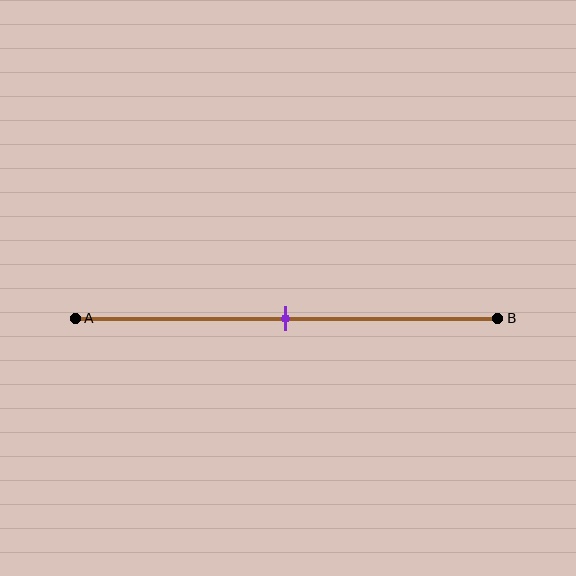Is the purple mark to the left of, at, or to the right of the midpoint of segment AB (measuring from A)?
The purple mark is approximately at the midpoint of segment AB.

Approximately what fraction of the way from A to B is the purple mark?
The purple mark is approximately 50% of the way from A to B.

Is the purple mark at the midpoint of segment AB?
Yes, the mark is approximately at the midpoint.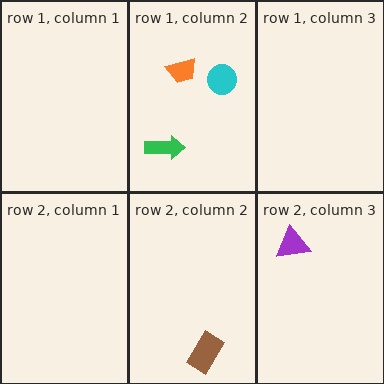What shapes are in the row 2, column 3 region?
The purple triangle.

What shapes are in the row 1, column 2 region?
The orange trapezoid, the green arrow, the cyan circle.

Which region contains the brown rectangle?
The row 2, column 2 region.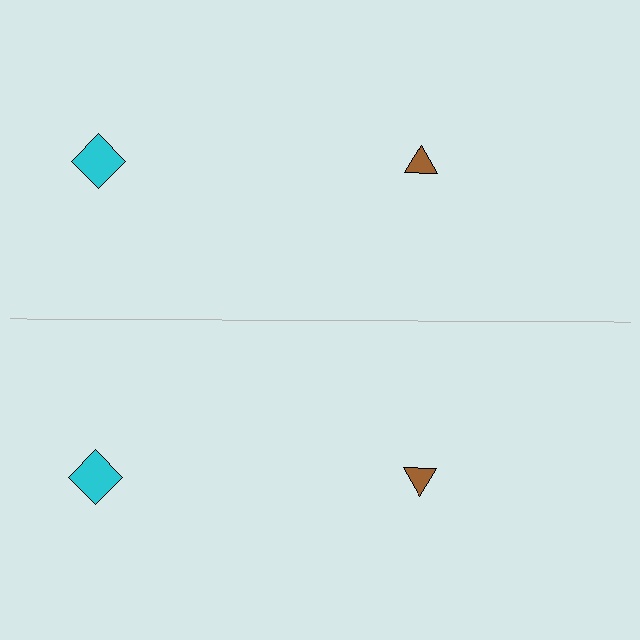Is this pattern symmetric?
Yes, this pattern has bilateral (reflection) symmetry.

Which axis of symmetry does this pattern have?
The pattern has a horizontal axis of symmetry running through the center of the image.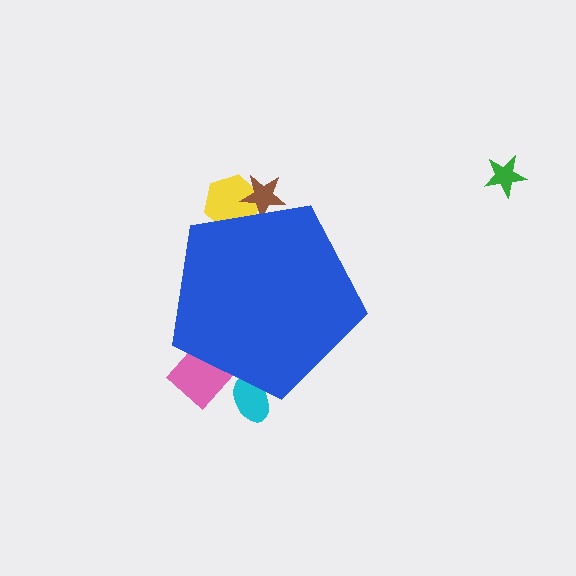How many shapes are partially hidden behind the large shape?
4 shapes are partially hidden.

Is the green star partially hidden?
No, the green star is fully visible.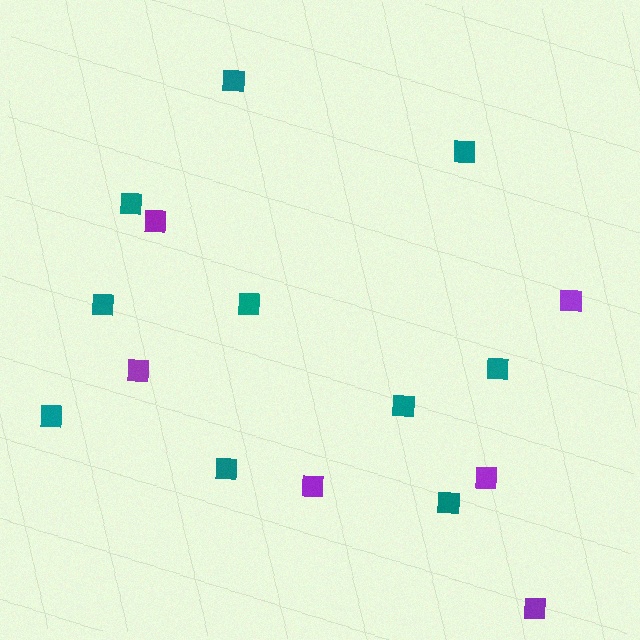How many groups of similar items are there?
There are 2 groups: one group of purple squares (6) and one group of teal squares (10).